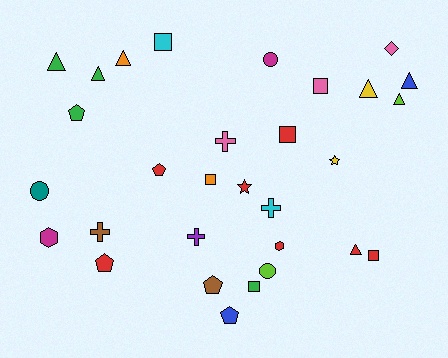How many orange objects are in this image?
There are 2 orange objects.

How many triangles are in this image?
There are 7 triangles.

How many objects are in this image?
There are 30 objects.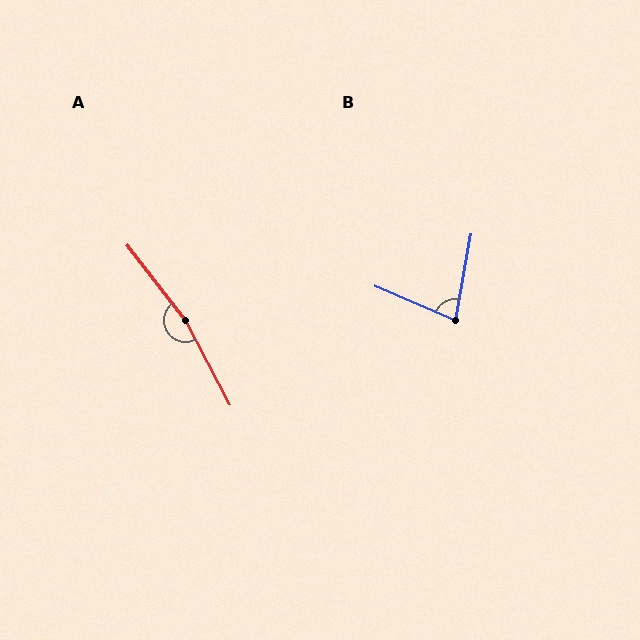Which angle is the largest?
A, at approximately 170 degrees.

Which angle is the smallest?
B, at approximately 77 degrees.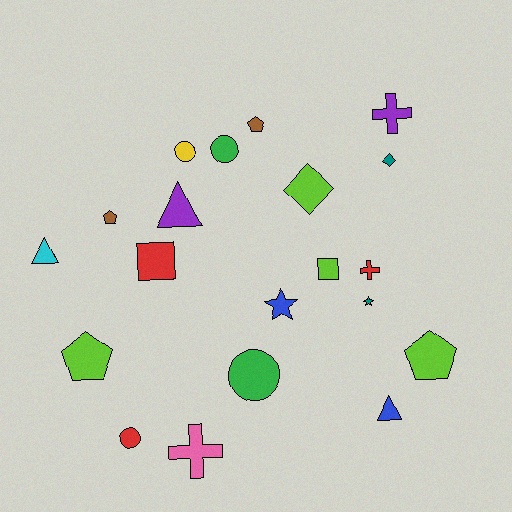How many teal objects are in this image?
There are 2 teal objects.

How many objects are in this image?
There are 20 objects.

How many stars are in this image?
There are 2 stars.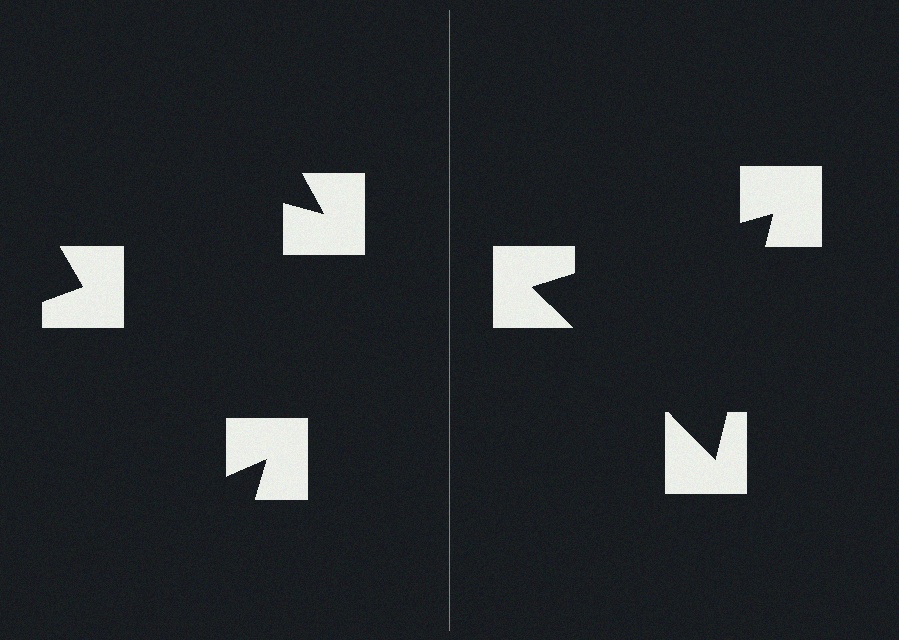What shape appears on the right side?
An illusory triangle.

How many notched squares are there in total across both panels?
6 — 3 on each side.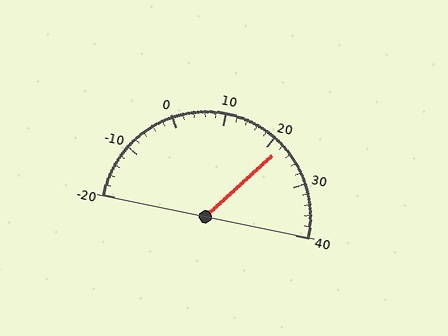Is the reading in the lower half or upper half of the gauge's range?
The reading is in the upper half of the range (-20 to 40).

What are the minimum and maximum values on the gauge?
The gauge ranges from -20 to 40.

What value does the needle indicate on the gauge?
The needle indicates approximately 22.